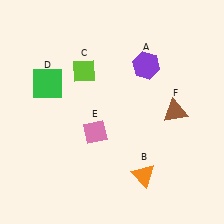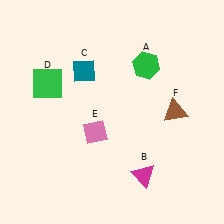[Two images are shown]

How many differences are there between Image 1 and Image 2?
There are 3 differences between the two images.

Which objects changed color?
A changed from purple to green. B changed from orange to magenta. C changed from lime to teal.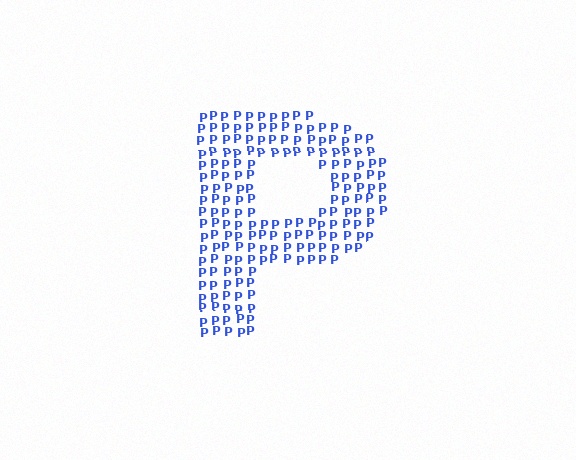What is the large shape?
The large shape is the letter P.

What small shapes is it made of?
It is made of small letter P's.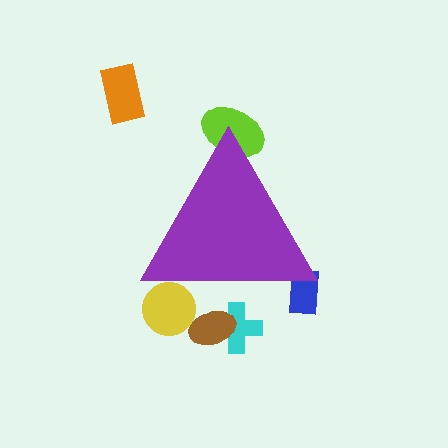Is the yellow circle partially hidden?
Yes, the yellow circle is partially hidden behind the purple triangle.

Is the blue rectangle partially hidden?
Yes, the blue rectangle is partially hidden behind the purple triangle.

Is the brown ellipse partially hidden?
Yes, the brown ellipse is partially hidden behind the purple triangle.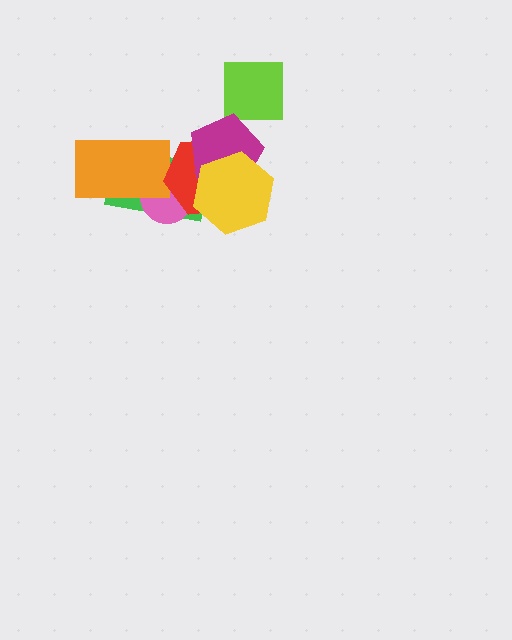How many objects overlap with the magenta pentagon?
3 objects overlap with the magenta pentagon.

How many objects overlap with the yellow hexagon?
3 objects overlap with the yellow hexagon.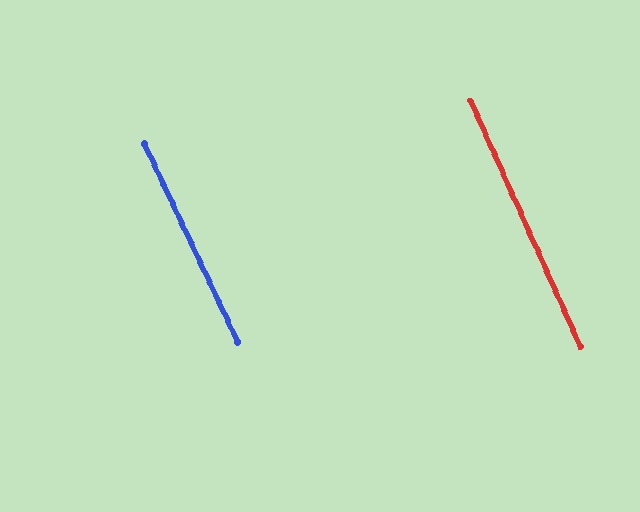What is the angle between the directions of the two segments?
Approximately 1 degree.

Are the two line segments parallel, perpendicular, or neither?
Parallel — their directions differ by only 1.2°.